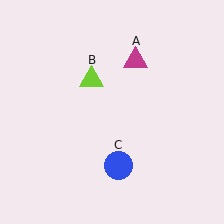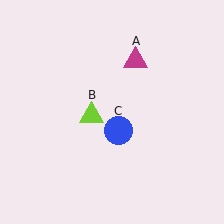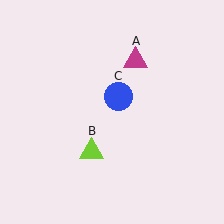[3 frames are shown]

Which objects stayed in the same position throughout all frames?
Magenta triangle (object A) remained stationary.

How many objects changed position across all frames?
2 objects changed position: lime triangle (object B), blue circle (object C).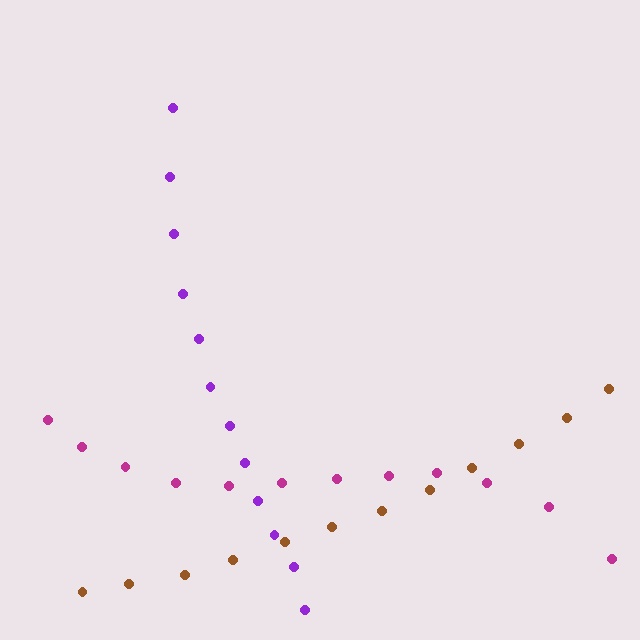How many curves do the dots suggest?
There are 3 distinct paths.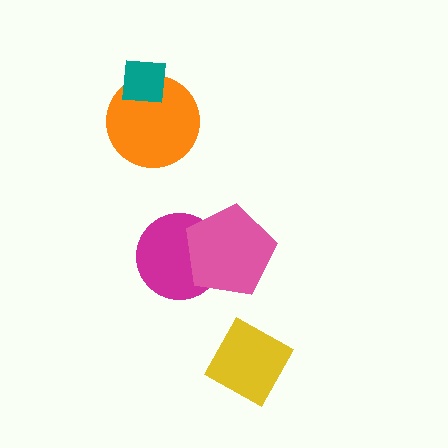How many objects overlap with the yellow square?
0 objects overlap with the yellow square.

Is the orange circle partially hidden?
Yes, it is partially covered by another shape.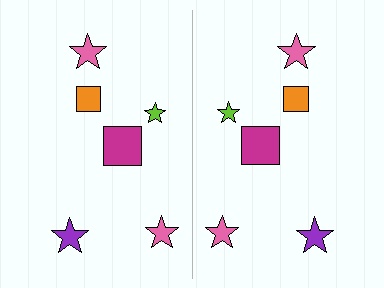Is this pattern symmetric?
Yes, this pattern has bilateral (reflection) symmetry.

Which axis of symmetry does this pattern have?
The pattern has a vertical axis of symmetry running through the center of the image.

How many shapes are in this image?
There are 12 shapes in this image.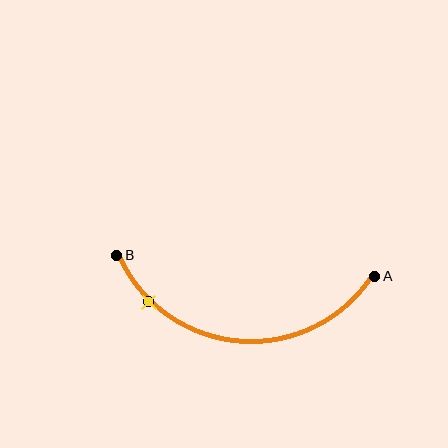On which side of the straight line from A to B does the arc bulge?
The arc bulges below the straight line connecting A and B.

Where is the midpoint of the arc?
The arc midpoint is the point on the curve farthest from the straight line joining A and B. It sits below that line.